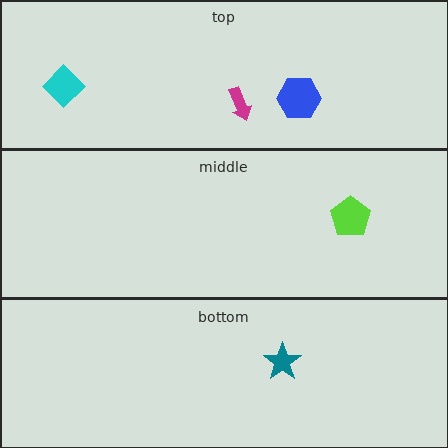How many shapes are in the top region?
3.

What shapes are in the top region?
The blue hexagon, the magenta arrow, the cyan diamond.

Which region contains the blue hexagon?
The top region.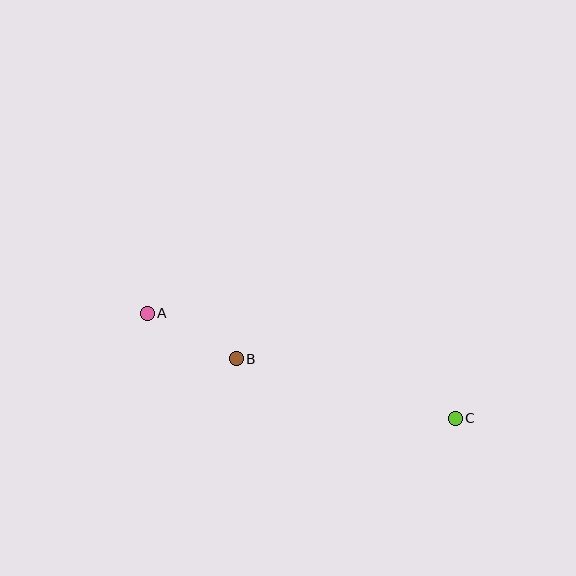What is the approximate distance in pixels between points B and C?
The distance between B and C is approximately 227 pixels.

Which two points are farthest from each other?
Points A and C are farthest from each other.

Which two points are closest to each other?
Points A and B are closest to each other.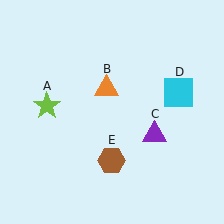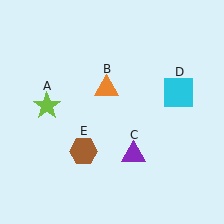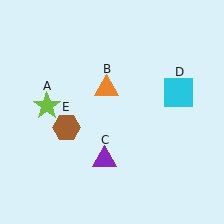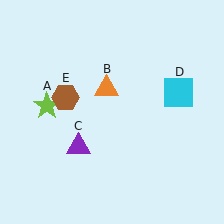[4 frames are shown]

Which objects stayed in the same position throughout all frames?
Lime star (object A) and orange triangle (object B) and cyan square (object D) remained stationary.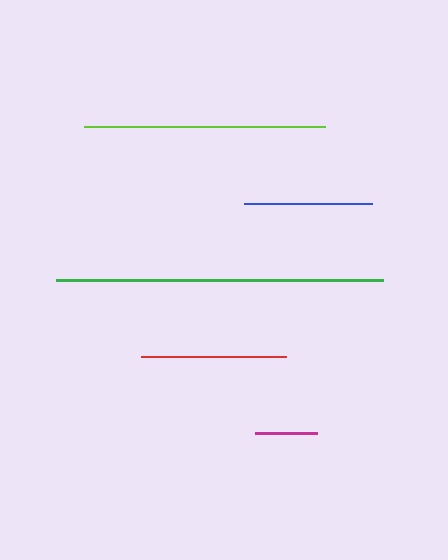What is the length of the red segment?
The red segment is approximately 145 pixels long.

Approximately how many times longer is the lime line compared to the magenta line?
The lime line is approximately 3.9 times the length of the magenta line.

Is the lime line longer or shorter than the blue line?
The lime line is longer than the blue line.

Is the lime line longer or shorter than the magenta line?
The lime line is longer than the magenta line.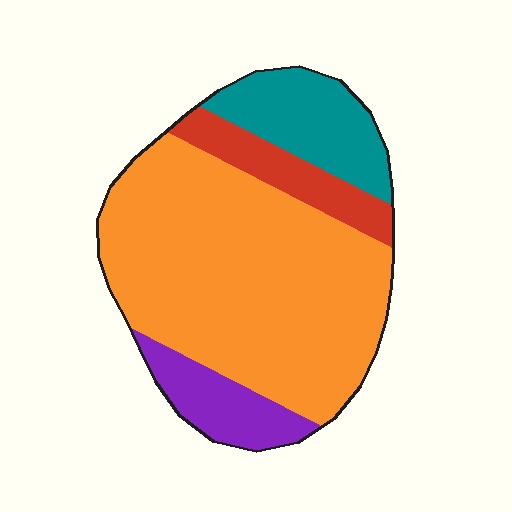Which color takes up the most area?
Orange, at roughly 65%.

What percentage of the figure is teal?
Teal takes up less than a quarter of the figure.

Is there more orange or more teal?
Orange.